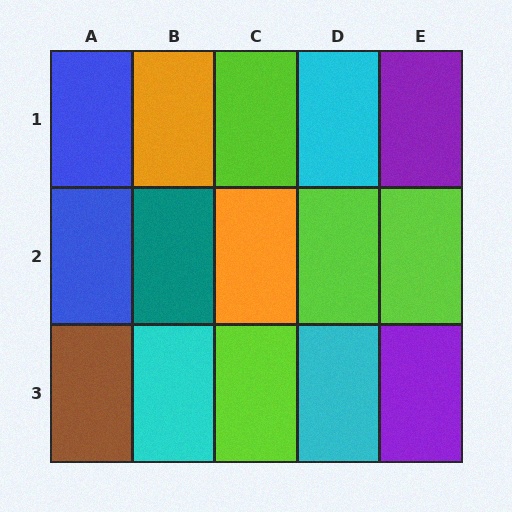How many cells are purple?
2 cells are purple.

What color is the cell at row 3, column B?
Cyan.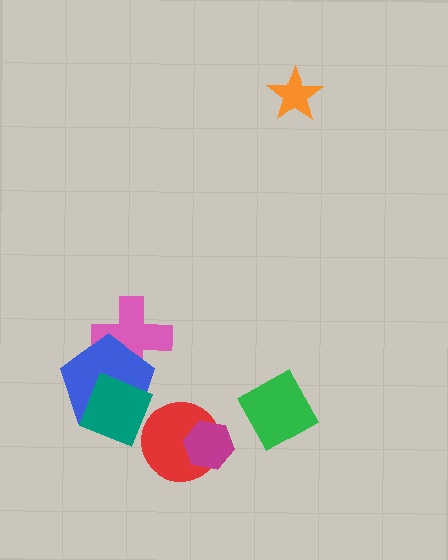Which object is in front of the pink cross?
The blue pentagon is in front of the pink cross.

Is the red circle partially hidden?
Yes, it is partially covered by another shape.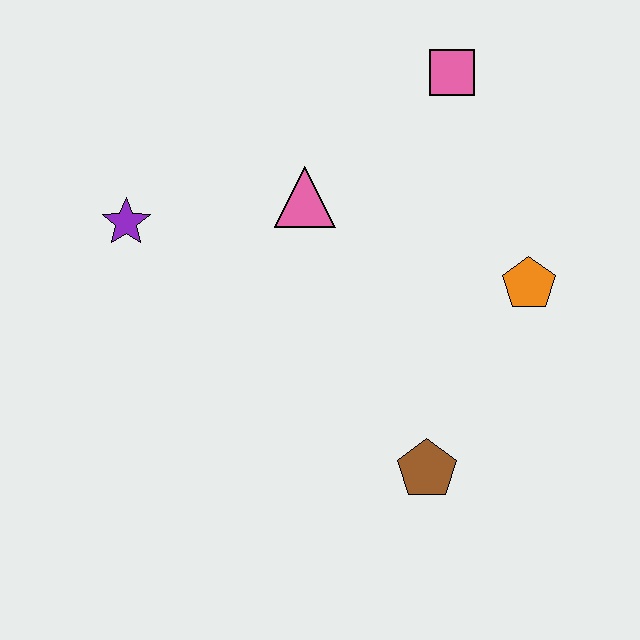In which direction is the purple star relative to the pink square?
The purple star is to the left of the pink square.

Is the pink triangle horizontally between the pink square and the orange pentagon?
No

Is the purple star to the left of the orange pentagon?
Yes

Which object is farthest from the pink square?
The brown pentagon is farthest from the pink square.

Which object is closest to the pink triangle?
The purple star is closest to the pink triangle.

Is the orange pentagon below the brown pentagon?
No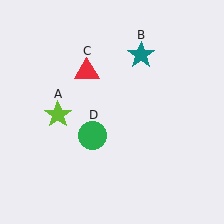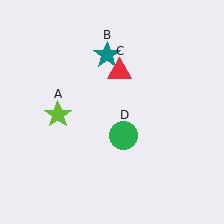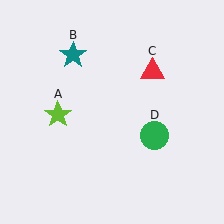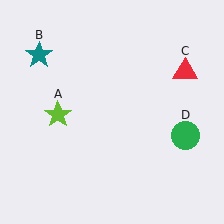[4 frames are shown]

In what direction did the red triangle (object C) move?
The red triangle (object C) moved right.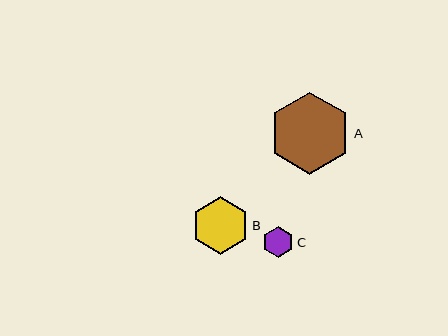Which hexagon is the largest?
Hexagon A is the largest with a size of approximately 82 pixels.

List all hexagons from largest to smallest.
From largest to smallest: A, B, C.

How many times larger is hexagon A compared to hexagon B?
Hexagon A is approximately 1.4 times the size of hexagon B.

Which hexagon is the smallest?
Hexagon C is the smallest with a size of approximately 31 pixels.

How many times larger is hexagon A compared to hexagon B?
Hexagon A is approximately 1.4 times the size of hexagon B.